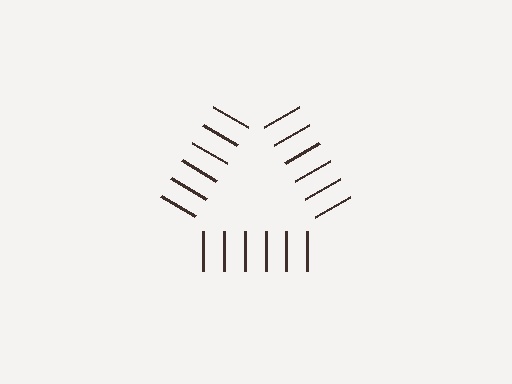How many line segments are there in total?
18 — 6 along each of the 3 edges.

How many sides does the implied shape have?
3 sides — the line-ends trace a triangle.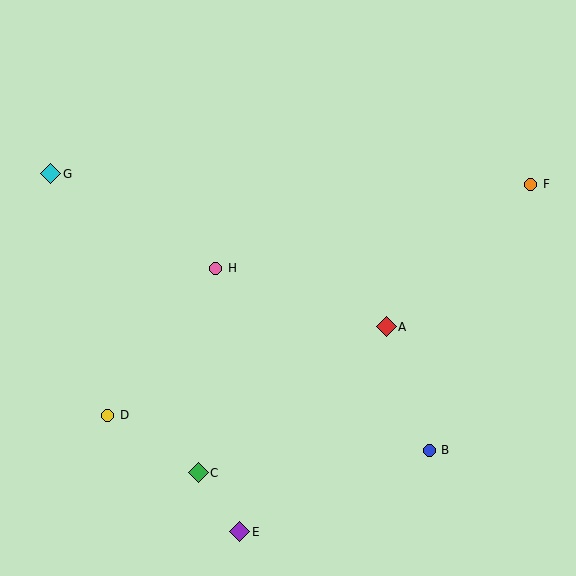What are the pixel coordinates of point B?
Point B is at (429, 450).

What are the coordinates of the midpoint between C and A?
The midpoint between C and A is at (292, 400).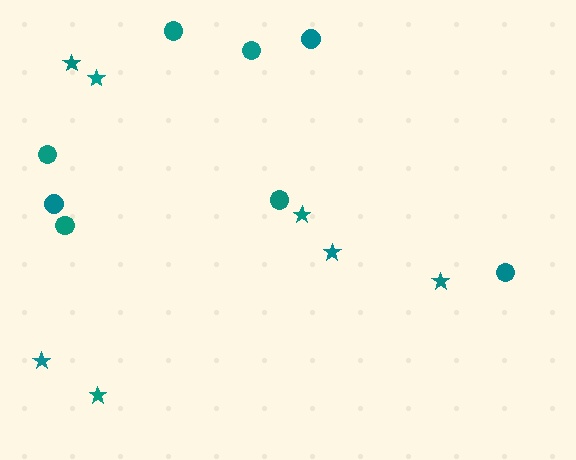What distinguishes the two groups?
There are 2 groups: one group of stars (7) and one group of circles (8).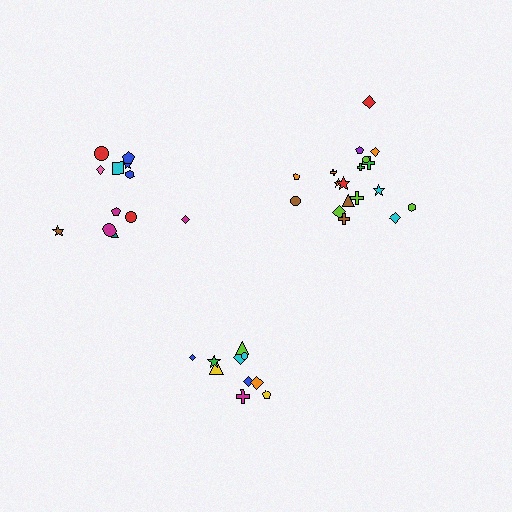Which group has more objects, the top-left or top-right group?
The top-right group.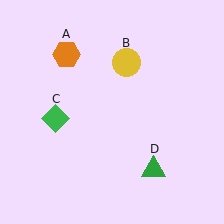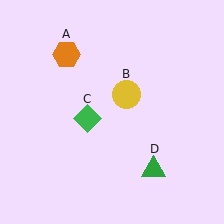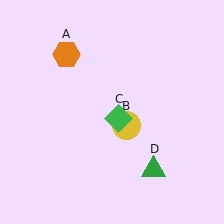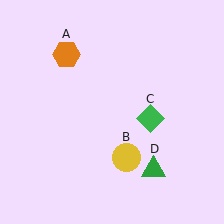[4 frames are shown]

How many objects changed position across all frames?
2 objects changed position: yellow circle (object B), green diamond (object C).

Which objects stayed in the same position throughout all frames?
Orange hexagon (object A) and green triangle (object D) remained stationary.